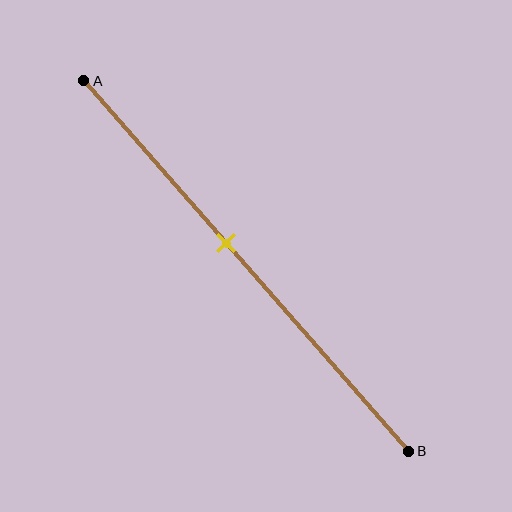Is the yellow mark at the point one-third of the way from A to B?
No, the mark is at about 45% from A, not at the 33% one-third point.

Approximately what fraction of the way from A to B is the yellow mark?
The yellow mark is approximately 45% of the way from A to B.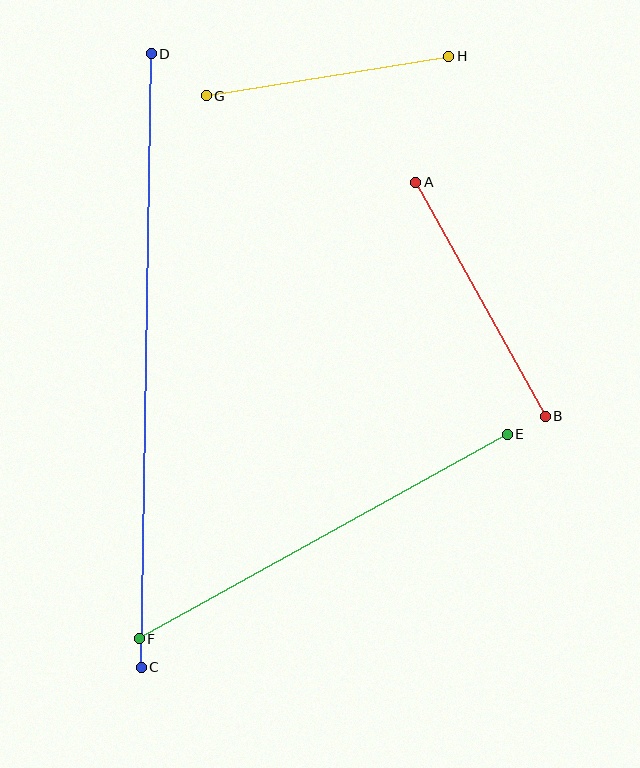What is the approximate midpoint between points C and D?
The midpoint is at approximately (146, 361) pixels.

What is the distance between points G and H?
The distance is approximately 246 pixels.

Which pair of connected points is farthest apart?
Points C and D are farthest apart.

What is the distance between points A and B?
The distance is approximately 267 pixels.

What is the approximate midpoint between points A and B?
The midpoint is at approximately (480, 299) pixels.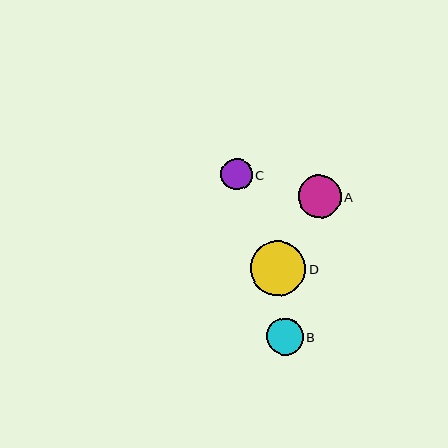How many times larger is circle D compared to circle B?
Circle D is approximately 1.5 times the size of circle B.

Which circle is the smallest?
Circle C is the smallest with a size of approximately 32 pixels.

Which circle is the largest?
Circle D is the largest with a size of approximately 55 pixels.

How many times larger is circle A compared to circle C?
Circle A is approximately 1.4 times the size of circle C.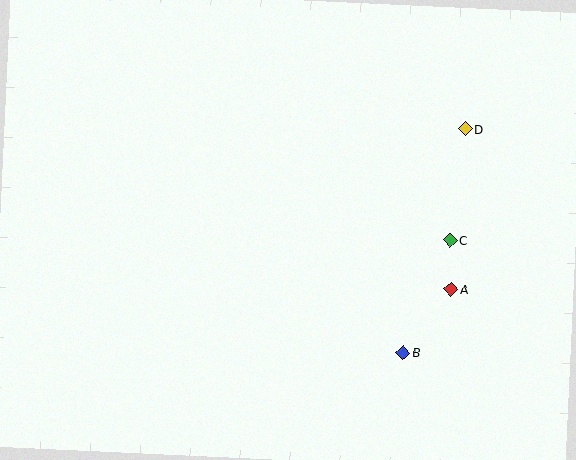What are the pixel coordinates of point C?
Point C is at (450, 240).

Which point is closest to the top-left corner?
Point D is closest to the top-left corner.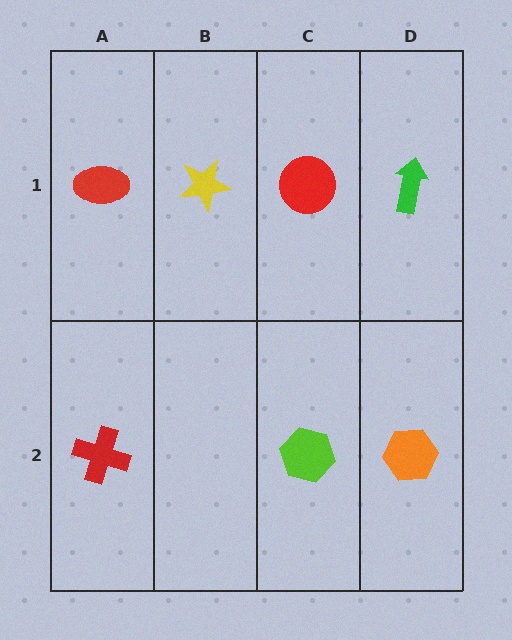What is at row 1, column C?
A red circle.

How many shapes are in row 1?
4 shapes.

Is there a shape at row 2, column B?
No, that cell is empty.